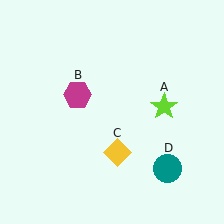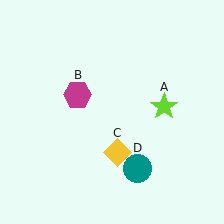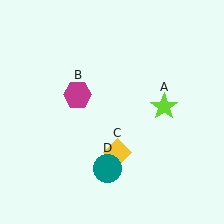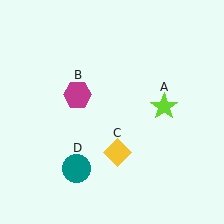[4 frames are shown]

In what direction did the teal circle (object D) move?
The teal circle (object D) moved left.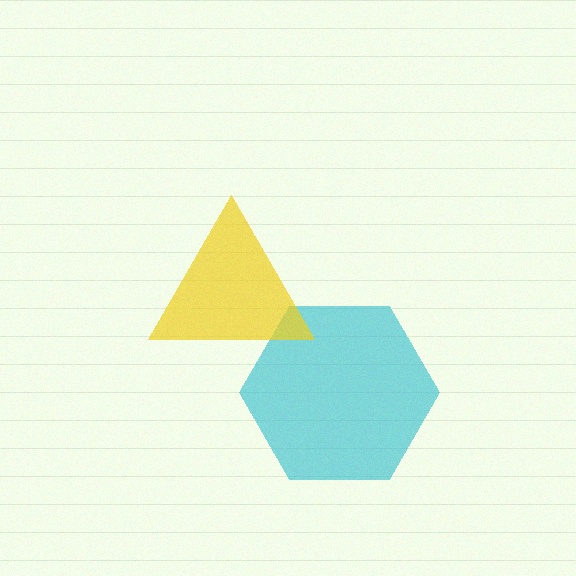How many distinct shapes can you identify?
There are 2 distinct shapes: a cyan hexagon, a yellow triangle.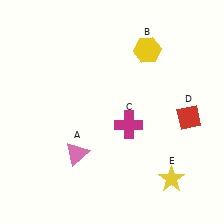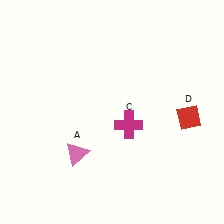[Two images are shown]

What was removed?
The yellow star (E), the yellow hexagon (B) were removed in Image 2.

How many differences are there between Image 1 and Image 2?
There are 2 differences between the two images.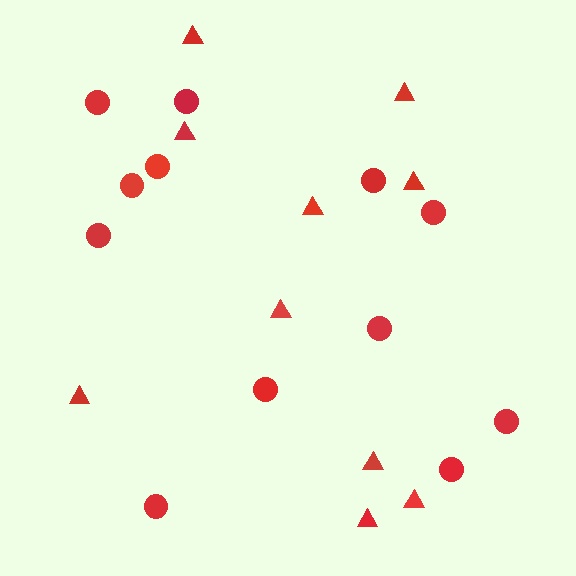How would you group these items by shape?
There are 2 groups: one group of circles (12) and one group of triangles (10).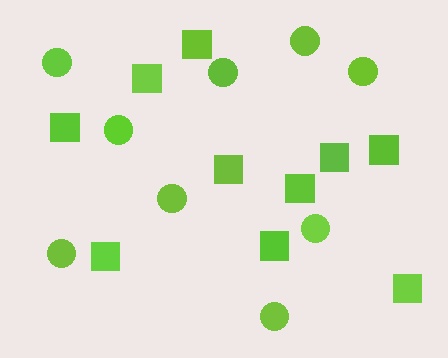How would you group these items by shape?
There are 2 groups: one group of circles (9) and one group of squares (10).